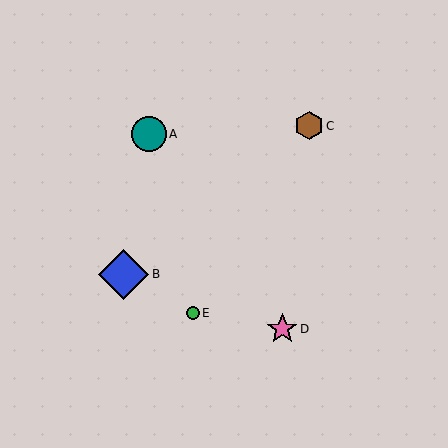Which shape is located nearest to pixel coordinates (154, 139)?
The teal circle (labeled A) at (149, 134) is nearest to that location.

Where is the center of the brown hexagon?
The center of the brown hexagon is at (309, 126).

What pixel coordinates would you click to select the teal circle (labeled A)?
Click at (149, 134) to select the teal circle A.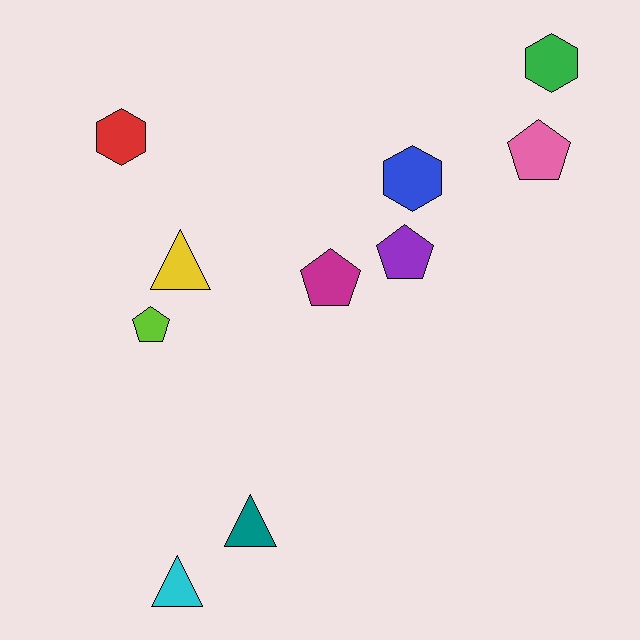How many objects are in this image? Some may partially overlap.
There are 10 objects.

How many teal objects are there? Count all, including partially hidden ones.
There is 1 teal object.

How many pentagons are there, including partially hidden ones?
There are 4 pentagons.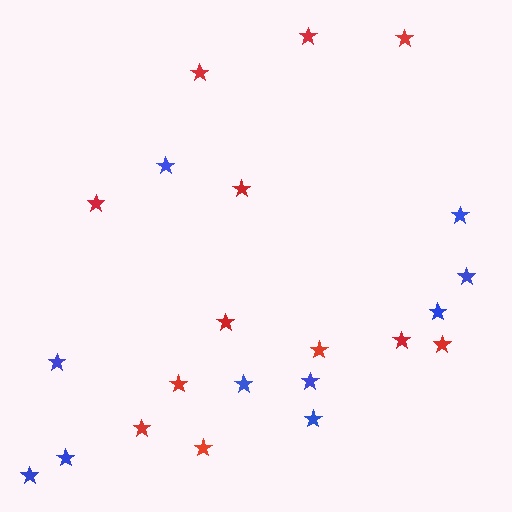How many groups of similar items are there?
There are 2 groups: one group of blue stars (10) and one group of red stars (12).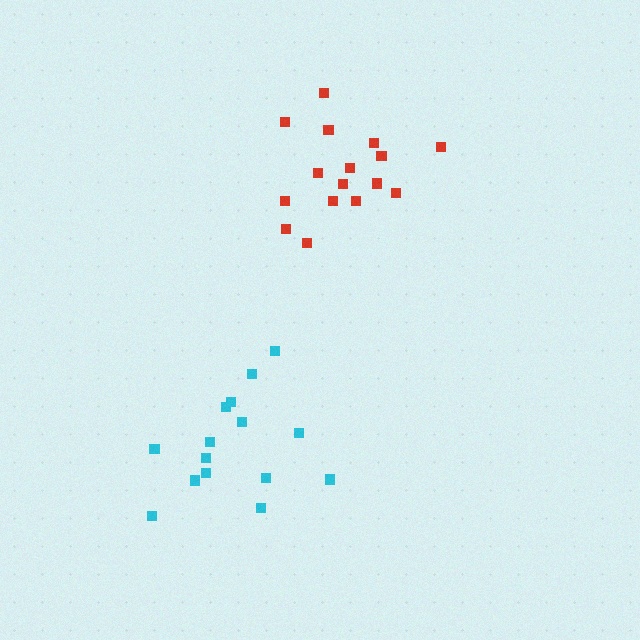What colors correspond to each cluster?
The clusters are colored: red, cyan.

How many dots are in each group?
Group 1: 16 dots, Group 2: 15 dots (31 total).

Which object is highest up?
The red cluster is topmost.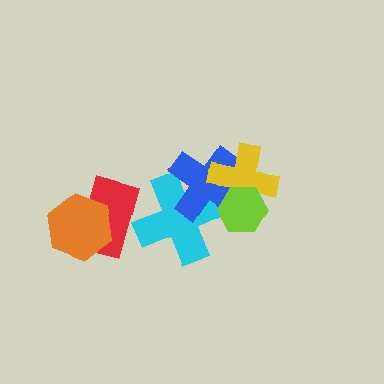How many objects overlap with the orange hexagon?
1 object overlaps with the orange hexagon.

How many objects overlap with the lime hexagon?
3 objects overlap with the lime hexagon.